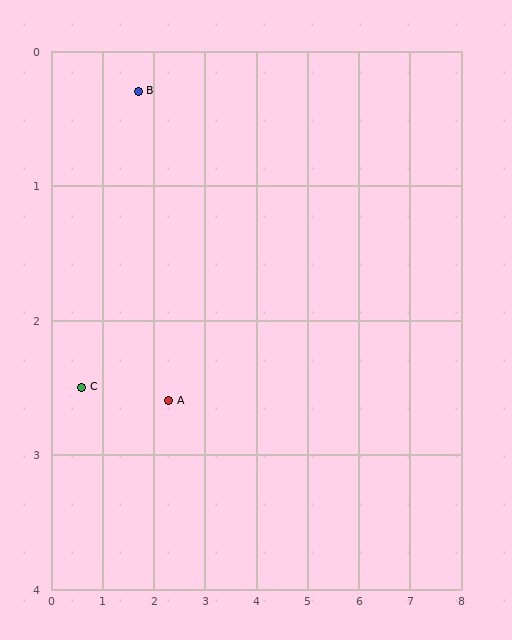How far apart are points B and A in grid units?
Points B and A are about 2.4 grid units apart.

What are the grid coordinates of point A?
Point A is at approximately (2.3, 2.6).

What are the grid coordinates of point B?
Point B is at approximately (1.7, 0.3).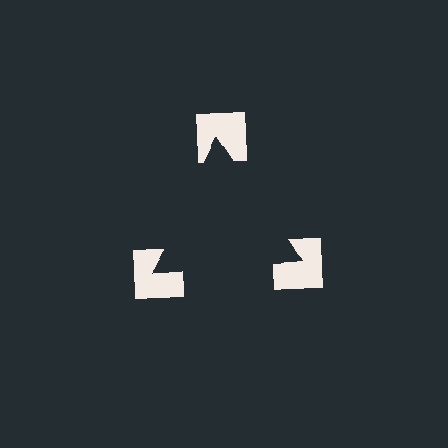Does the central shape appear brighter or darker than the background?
It typically appears slightly darker than the background, even though no actual brightness change is drawn.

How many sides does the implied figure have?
3 sides.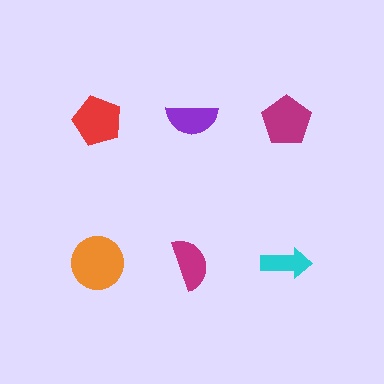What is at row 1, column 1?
A red pentagon.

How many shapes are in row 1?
3 shapes.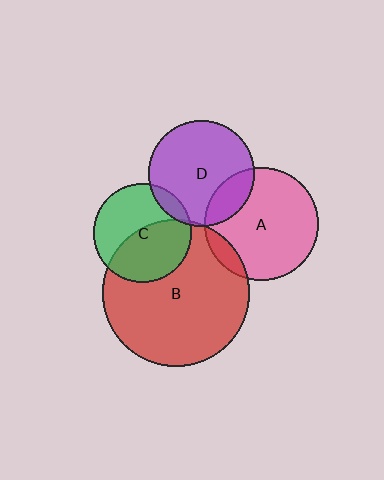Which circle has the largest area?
Circle B (red).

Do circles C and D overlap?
Yes.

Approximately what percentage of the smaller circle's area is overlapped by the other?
Approximately 10%.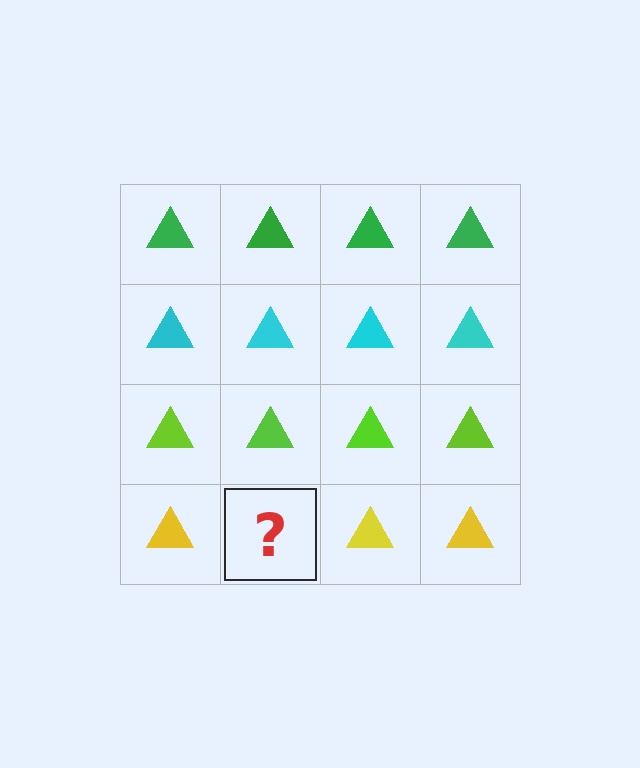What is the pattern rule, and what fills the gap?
The rule is that each row has a consistent color. The gap should be filled with a yellow triangle.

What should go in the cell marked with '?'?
The missing cell should contain a yellow triangle.